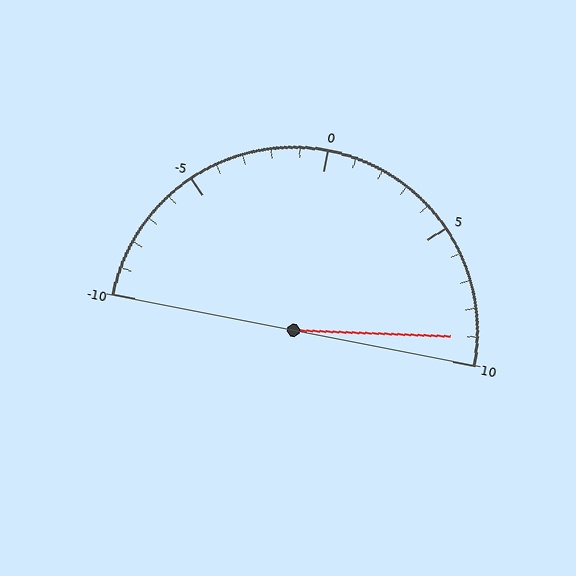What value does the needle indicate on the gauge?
The needle indicates approximately 9.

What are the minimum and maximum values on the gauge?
The gauge ranges from -10 to 10.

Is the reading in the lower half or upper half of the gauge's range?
The reading is in the upper half of the range (-10 to 10).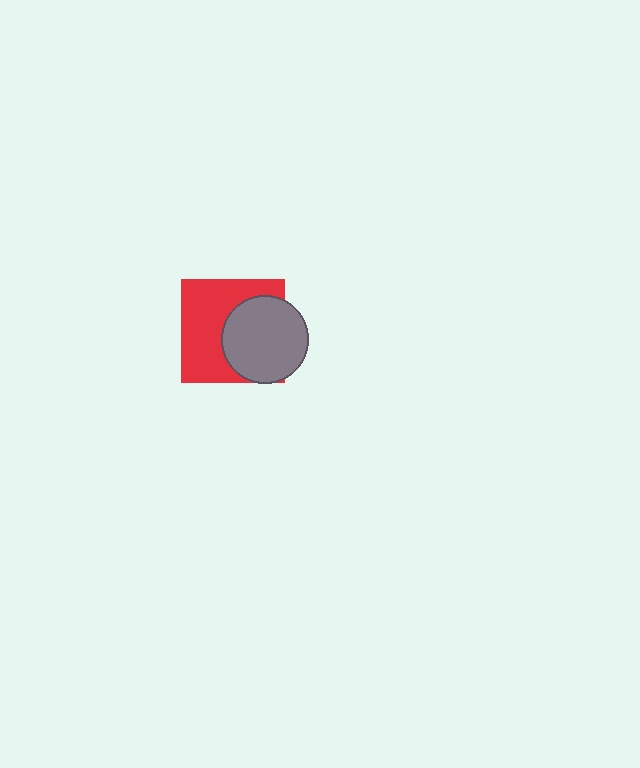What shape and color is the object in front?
The object in front is a gray circle.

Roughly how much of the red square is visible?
About half of it is visible (roughly 55%).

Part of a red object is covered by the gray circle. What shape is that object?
It is a square.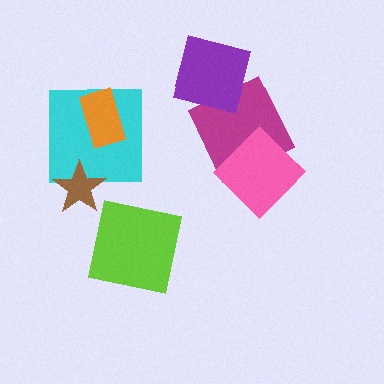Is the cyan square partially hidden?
Yes, it is partially covered by another shape.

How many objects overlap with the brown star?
1 object overlaps with the brown star.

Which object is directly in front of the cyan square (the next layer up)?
The orange rectangle is directly in front of the cyan square.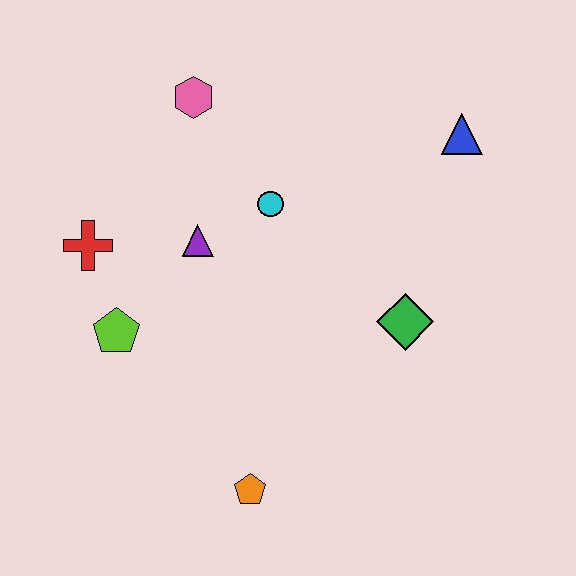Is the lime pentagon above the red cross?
No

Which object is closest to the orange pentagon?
The lime pentagon is closest to the orange pentagon.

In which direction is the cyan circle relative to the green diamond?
The cyan circle is to the left of the green diamond.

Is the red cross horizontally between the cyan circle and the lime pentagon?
No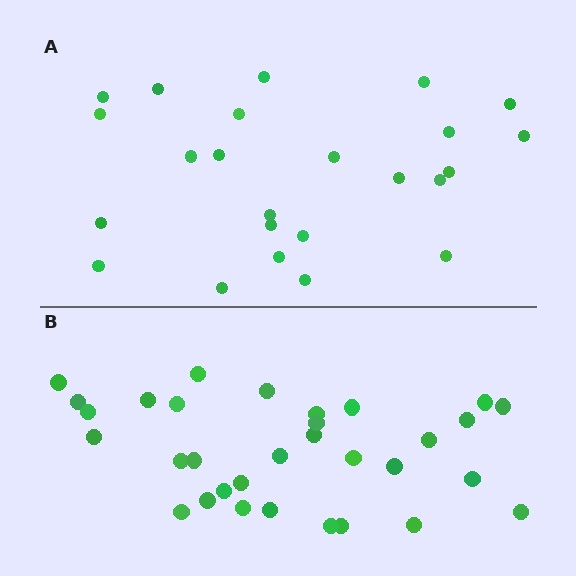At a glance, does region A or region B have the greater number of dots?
Region B (the bottom region) has more dots.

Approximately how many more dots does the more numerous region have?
Region B has roughly 8 or so more dots than region A.